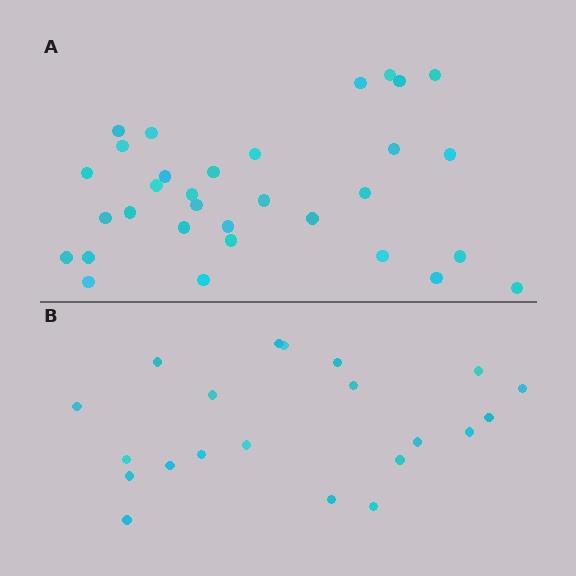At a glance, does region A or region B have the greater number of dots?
Region A (the top region) has more dots.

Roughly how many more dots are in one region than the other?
Region A has roughly 12 or so more dots than region B.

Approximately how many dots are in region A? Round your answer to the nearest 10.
About 30 dots. (The exact count is 32, which rounds to 30.)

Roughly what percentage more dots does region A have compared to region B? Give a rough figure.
About 50% more.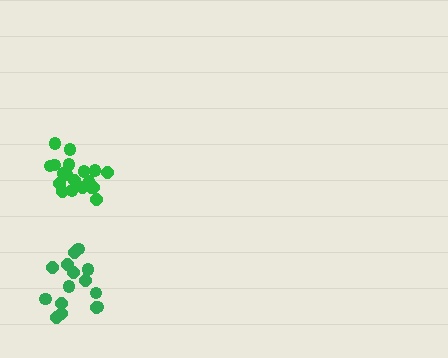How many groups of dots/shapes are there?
There are 2 groups.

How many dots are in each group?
Group 1: 19 dots, Group 2: 15 dots (34 total).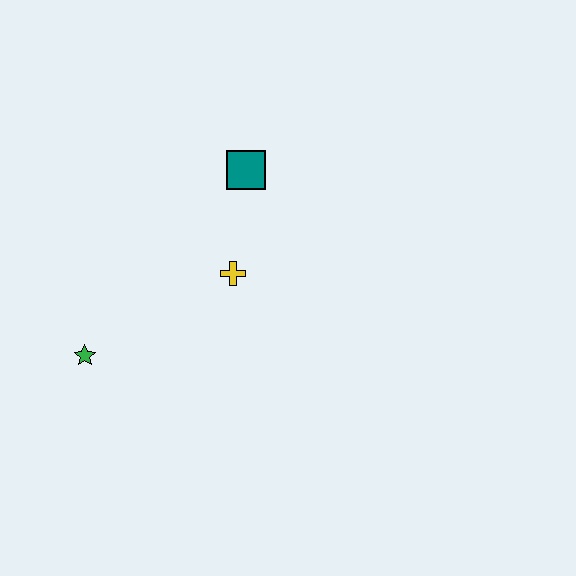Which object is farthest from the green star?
The teal square is farthest from the green star.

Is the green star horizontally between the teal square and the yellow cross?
No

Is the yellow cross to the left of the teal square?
Yes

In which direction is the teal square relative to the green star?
The teal square is above the green star.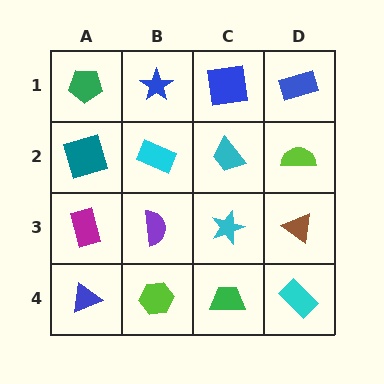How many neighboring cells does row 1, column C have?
3.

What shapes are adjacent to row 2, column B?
A blue star (row 1, column B), a purple semicircle (row 3, column B), a teal square (row 2, column A), a cyan trapezoid (row 2, column C).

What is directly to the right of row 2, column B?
A cyan trapezoid.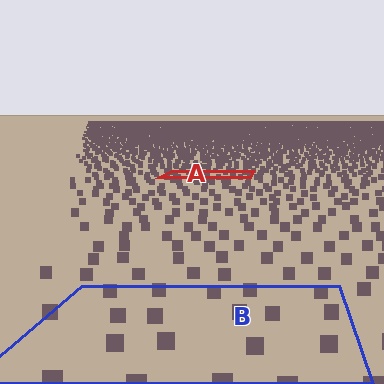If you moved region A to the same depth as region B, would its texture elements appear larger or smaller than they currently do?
They would appear larger. At a closer depth, the same texture elements are projected at a bigger on-screen size.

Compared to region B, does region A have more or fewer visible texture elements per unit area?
Region A has more texture elements per unit area — they are packed more densely because it is farther away.